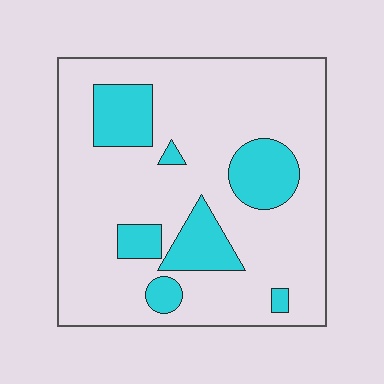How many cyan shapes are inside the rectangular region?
7.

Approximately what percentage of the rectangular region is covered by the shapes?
Approximately 20%.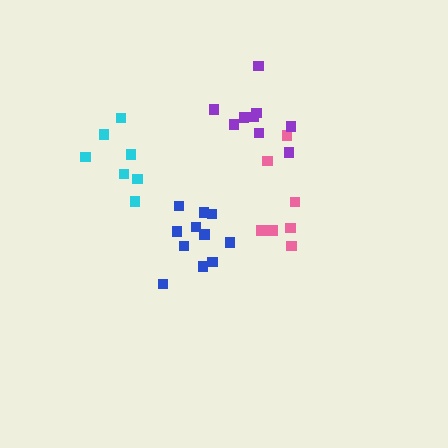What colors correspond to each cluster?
The clusters are colored: pink, cyan, blue, purple.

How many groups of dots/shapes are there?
There are 4 groups.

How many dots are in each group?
Group 1: 7 dots, Group 2: 7 dots, Group 3: 11 dots, Group 4: 9 dots (34 total).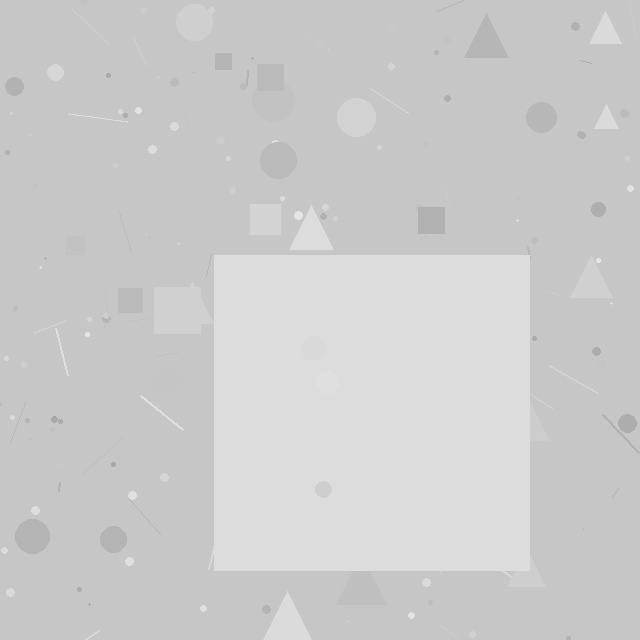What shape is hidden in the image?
A square is hidden in the image.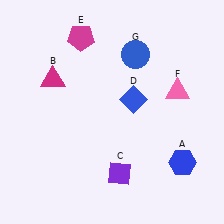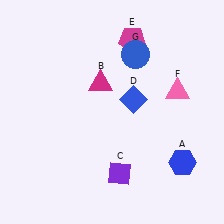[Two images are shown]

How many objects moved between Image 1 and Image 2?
2 objects moved between the two images.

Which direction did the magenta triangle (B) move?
The magenta triangle (B) moved right.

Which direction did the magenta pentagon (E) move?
The magenta pentagon (E) moved right.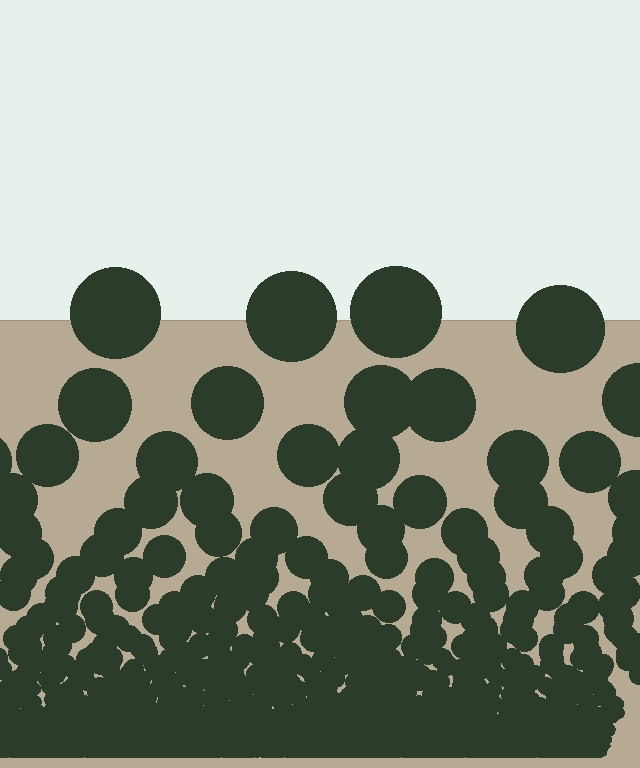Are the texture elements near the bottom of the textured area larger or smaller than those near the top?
Smaller. The gradient is inverted — elements near the bottom are smaller and denser.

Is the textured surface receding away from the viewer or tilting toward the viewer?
The surface appears to tilt toward the viewer. Texture elements get larger and sparser toward the top.